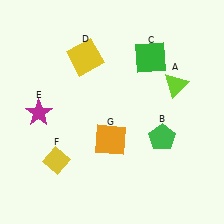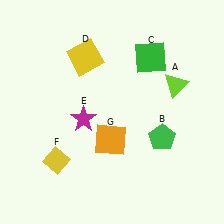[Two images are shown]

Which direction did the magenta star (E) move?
The magenta star (E) moved right.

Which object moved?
The magenta star (E) moved right.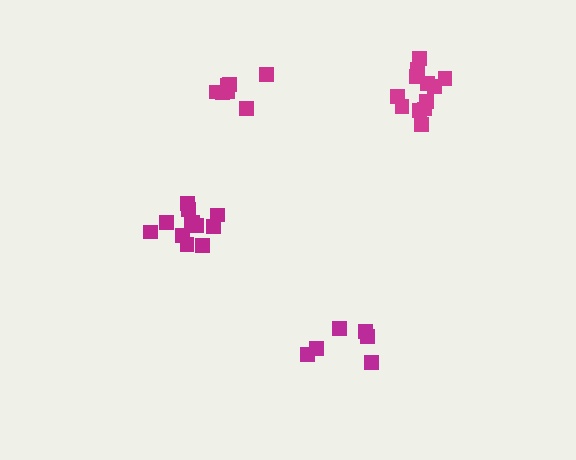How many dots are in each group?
Group 1: 12 dots, Group 2: 12 dots, Group 3: 7 dots, Group 4: 6 dots (37 total).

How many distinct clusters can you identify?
There are 4 distinct clusters.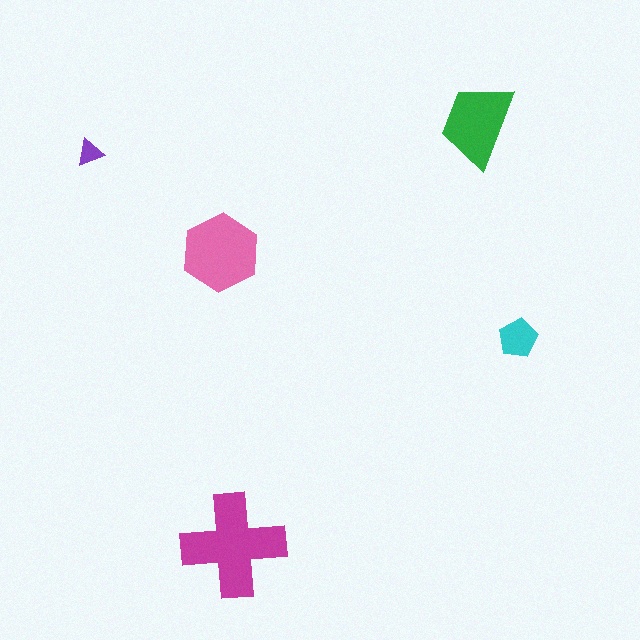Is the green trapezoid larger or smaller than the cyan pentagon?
Larger.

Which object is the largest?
The magenta cross.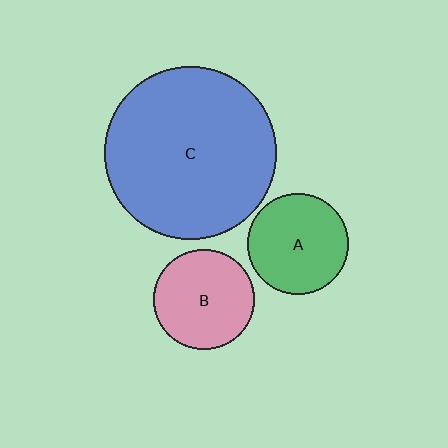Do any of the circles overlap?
No, none of the circles overlap.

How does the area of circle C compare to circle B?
Approximately 2.9 times.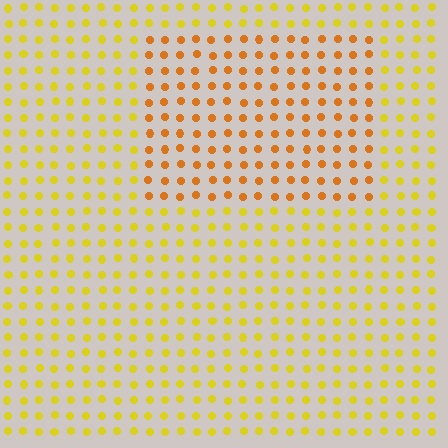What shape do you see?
I see a rectangle.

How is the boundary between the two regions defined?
The boundary is defined purely by a slight shift in hue (about 29 degrees). Spacing, size, and orientation are identical on both sides.